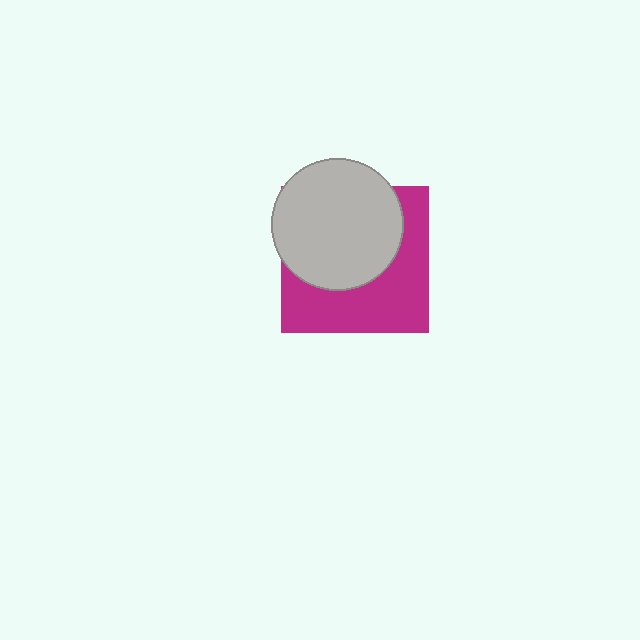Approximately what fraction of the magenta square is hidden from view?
Roughly 52% of the magenta square is hidden behind the light gray circle.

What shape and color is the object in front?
The object in front is a light gray circle.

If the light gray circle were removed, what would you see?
You would see the complete magenta square.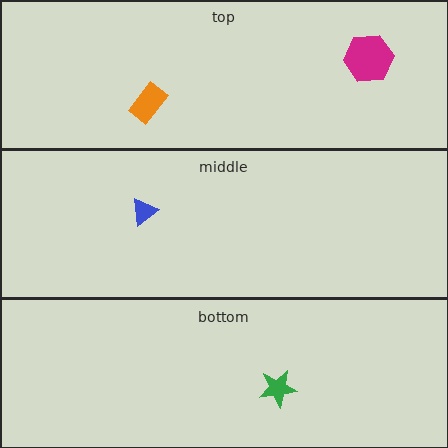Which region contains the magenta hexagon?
The top region.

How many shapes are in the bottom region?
1.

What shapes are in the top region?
The magenta hexagon, the orange rectangle.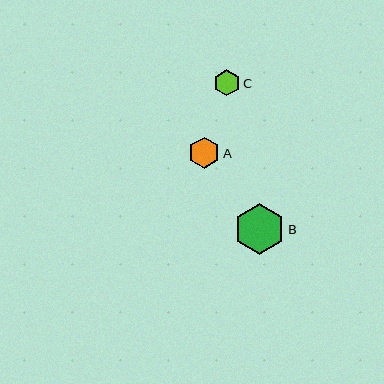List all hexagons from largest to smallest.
From largest to smallest: B, A, C.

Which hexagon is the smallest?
Hexagon C is the smallest with a size of approximately 26 pixels.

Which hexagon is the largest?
Hexagon B is the largest with a size of approximately 51 pixels.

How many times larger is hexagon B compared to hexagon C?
Hexagon B is approximately 2.0 times the size of hexagon C.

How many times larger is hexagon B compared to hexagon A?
Hexagon B is approximately 1.6 times the size of hexagon A.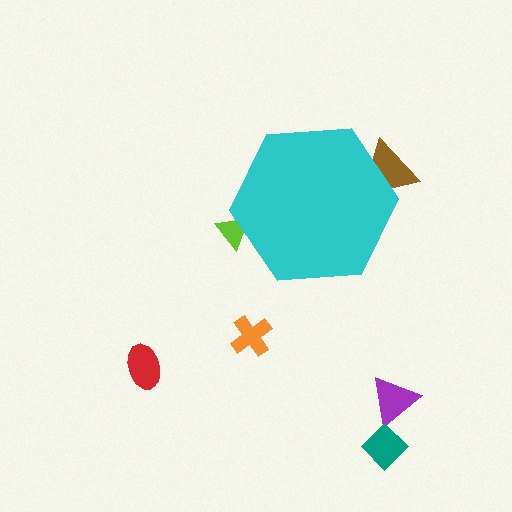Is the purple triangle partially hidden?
No, the purple triangle is fully visible.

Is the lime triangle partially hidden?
Yes, the lime triangle is partially hidden behind the cyan hexagon.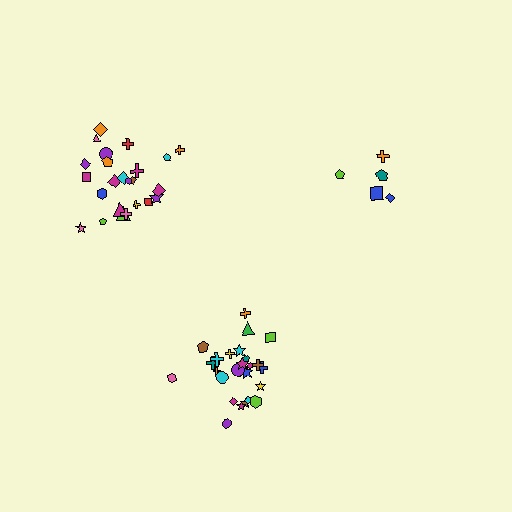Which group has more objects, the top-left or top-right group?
The top-left group.